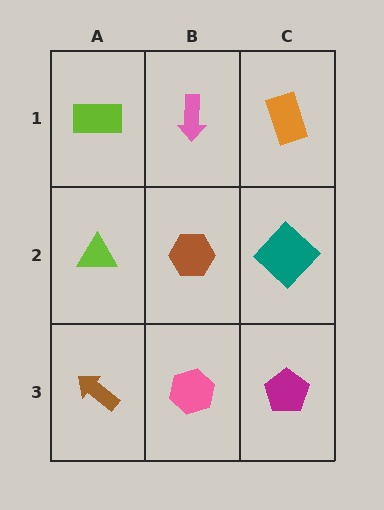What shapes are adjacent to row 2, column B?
A pink arrow (row 1, column B), a pink hexagon (row 3, column B), a lime triangle (row 2, column A), a teal diamond (row 2, column C).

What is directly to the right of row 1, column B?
An orange rectangle.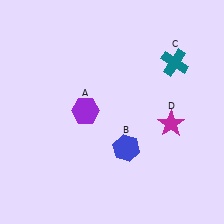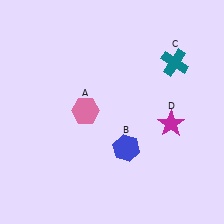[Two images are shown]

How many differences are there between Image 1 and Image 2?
There is 1 difference between the two images.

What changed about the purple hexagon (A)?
In Image 1, A is purple. In Image 2, it changed to pink.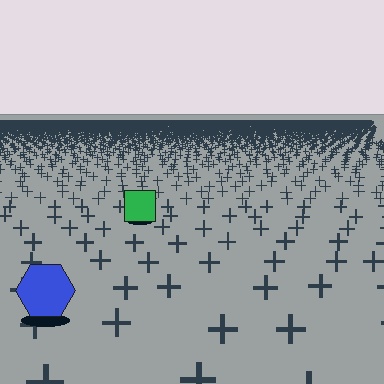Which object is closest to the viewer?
The blue hexagon is closest. The texture marks near it are larger and more spread out.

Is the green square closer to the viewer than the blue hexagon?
No. The blue hexagon is closer — you can tell from the texture gradient: the ground texture is coarser near it.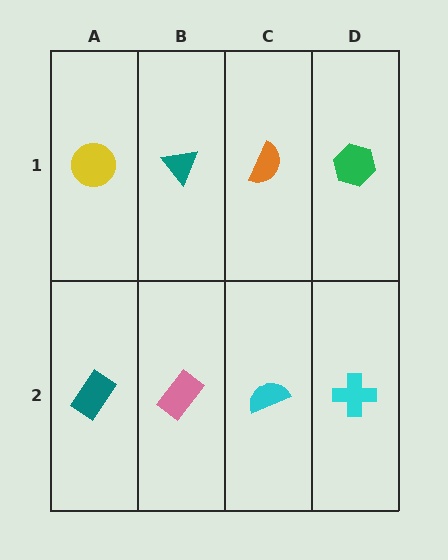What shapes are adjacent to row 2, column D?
A green hexagon (row 1, column D), a cyan semicircle (row 2, column C).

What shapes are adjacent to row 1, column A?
A teal rectangle (row 2, column A), a teal triangle (row 1, column B).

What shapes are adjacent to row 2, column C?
An orange semicircle (row 1, column C), a pink rectangle (row 2, column B), a cyan cross (row 2, column D).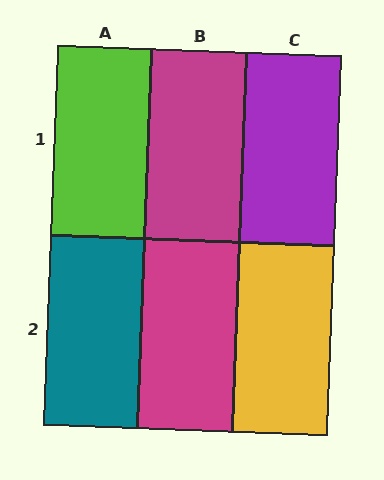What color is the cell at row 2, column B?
Magenta.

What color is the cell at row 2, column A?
Teal.